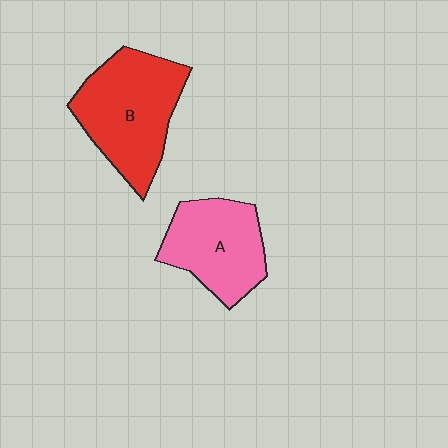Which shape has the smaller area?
Shape A (pink).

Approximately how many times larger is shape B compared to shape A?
Approximately 1.3 times.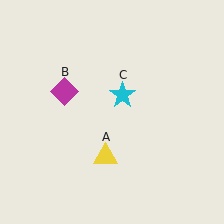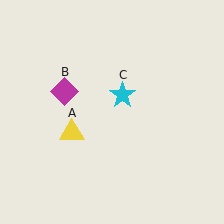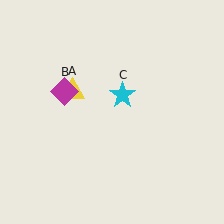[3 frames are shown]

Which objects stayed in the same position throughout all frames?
Magenta diamond (object B) and cyan star (object C) remained stationary.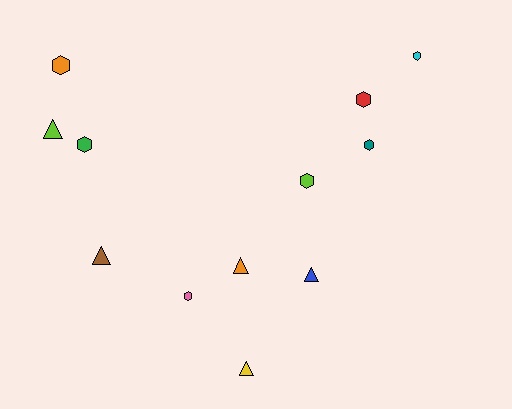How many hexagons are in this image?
There are 7 hexagons.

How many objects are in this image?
There are 12 objects.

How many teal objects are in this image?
There is 1 teal object.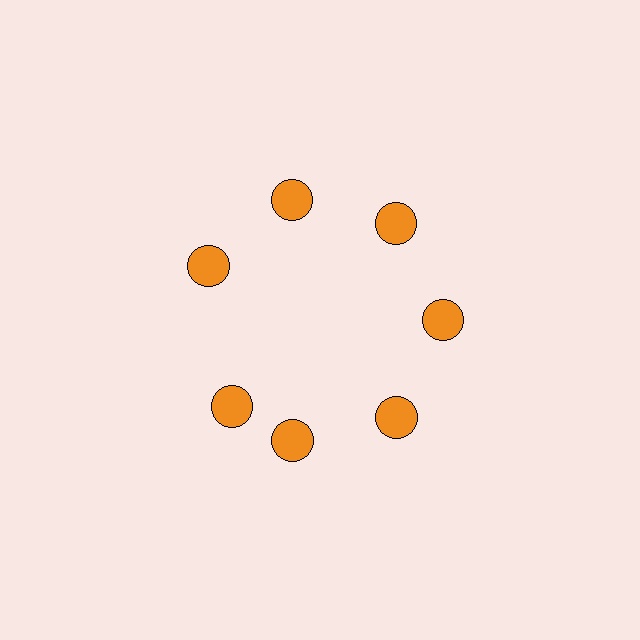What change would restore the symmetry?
The symmetry would be restored by rotating it back into even spacing with its neighbors so that all 7 circles sit at equal angles and equal distance from the center.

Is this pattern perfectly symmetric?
No. The 7 orange circles are arranged in a ring, but one element near the 8 o'clock position is rotated out of alignment along the ring, breaking the 7-fold rotational symmetry.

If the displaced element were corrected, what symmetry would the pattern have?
It would have 7-fold rotational symmetry — the pattern would map onto itself every 51 degrees.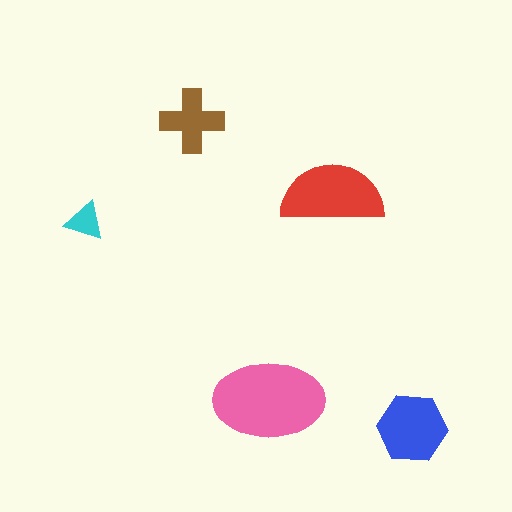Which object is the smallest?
The cyan triangle.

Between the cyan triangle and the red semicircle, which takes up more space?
The red semicircle.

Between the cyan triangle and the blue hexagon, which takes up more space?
The blue hexagon.